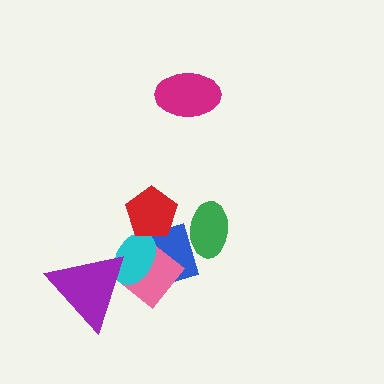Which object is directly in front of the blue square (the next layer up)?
The pink diamond is directly in front of the blue square.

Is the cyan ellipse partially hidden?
Yes, it is partially covered by another shape.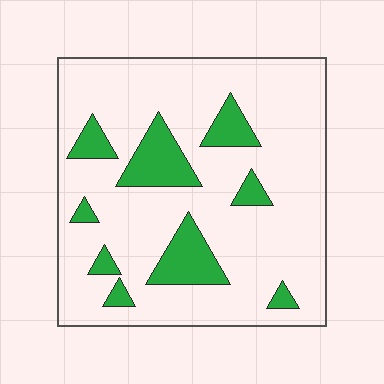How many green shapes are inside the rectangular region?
9.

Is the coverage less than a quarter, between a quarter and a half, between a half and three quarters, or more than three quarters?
Less than a quarter.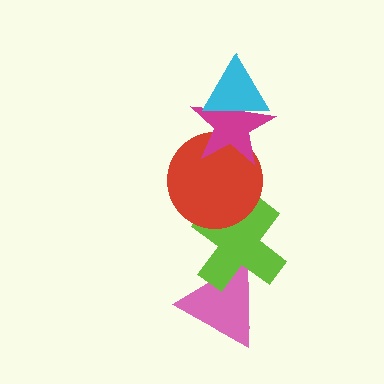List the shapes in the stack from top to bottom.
From top to bottom: the cyan triangle, the magenta star, the red circle, the lime cross, the pink triangle.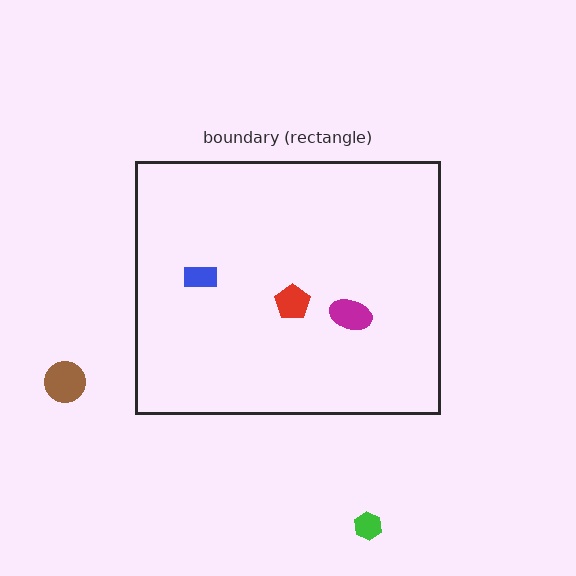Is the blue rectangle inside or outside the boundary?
Inside.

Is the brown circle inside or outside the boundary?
Outside.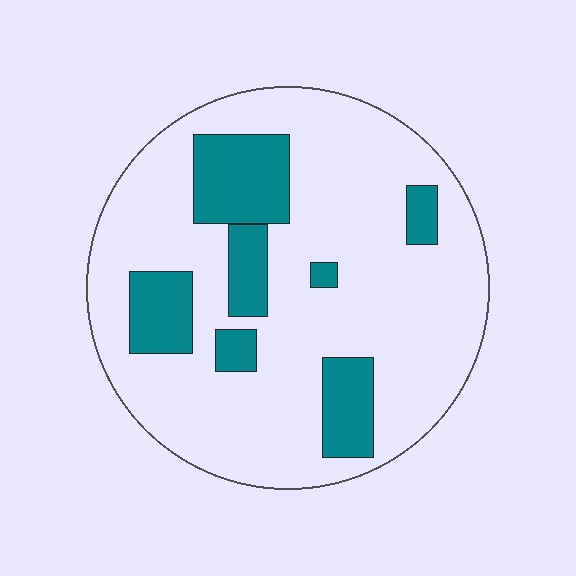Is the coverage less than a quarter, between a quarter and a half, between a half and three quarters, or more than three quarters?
Less than a quarter.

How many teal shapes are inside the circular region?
7.